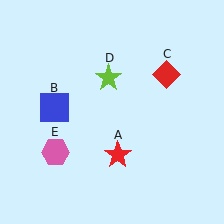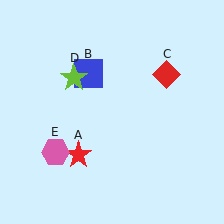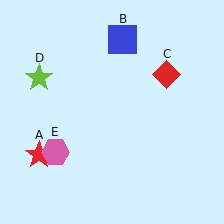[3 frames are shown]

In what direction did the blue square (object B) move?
The blue square (object B) moved up and to the right.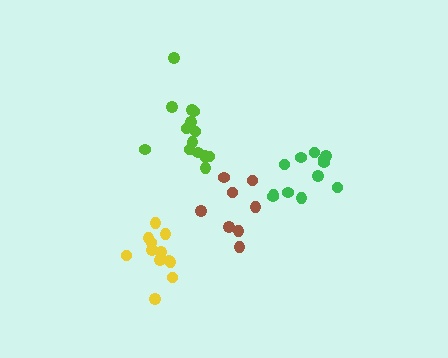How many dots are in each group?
Group 1: 12 dots, Group 2: 8 dots, Group 3: 12 dots, Group 4: 14 dots (46 total).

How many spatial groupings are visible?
There are 4 spatial groupings.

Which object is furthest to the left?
The yellow cluster is leftmost.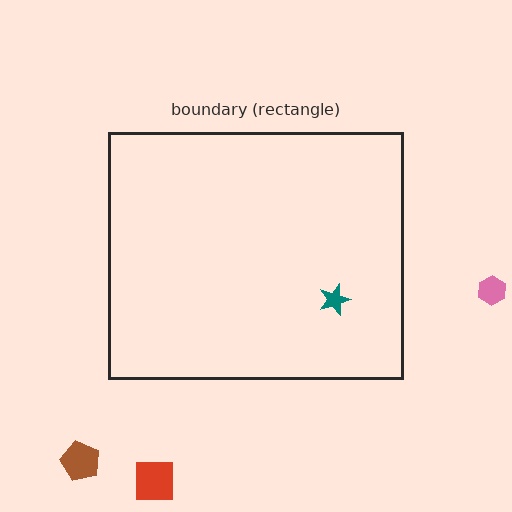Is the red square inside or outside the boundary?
Outside.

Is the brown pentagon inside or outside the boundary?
Outside.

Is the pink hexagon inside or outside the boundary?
Outside.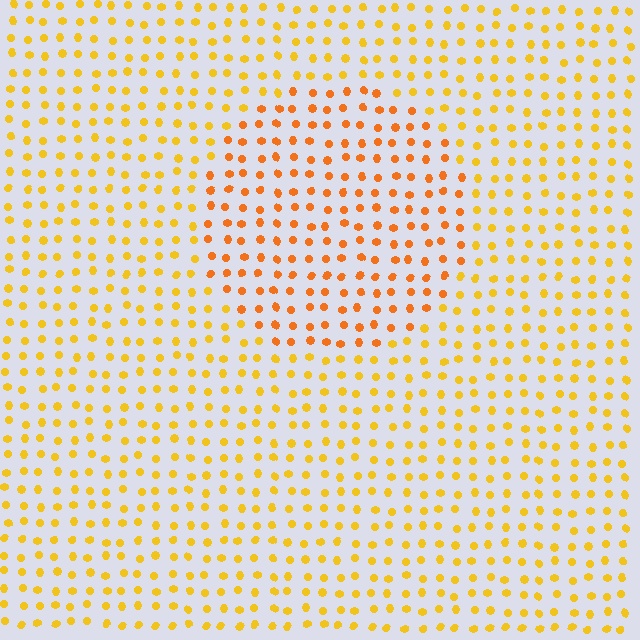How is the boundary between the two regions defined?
The boundary is defined purely by a slight shift in hue (about 23 degrees). Spacing, size, and orientation are identical on both sides.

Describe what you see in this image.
The image is filled with small yellow elements in a uniform arrangement. A circle-shaped region is visible where the elements are tinted to a slightly different hue, forming a subtle color boundary.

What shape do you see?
I see a circle.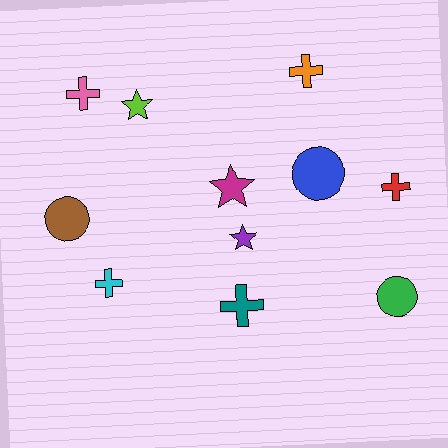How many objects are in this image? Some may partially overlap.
There are 11 objects.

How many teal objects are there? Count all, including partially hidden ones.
There is 1 teal object.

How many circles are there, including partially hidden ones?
There are 3 circles.